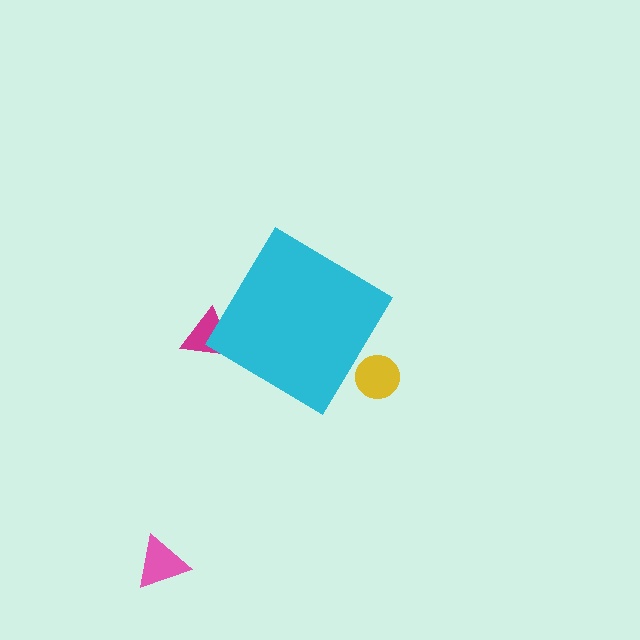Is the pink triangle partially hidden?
No, the pink triangle is fully visible.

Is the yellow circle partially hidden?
Yes, the yellow circle is partially hidden behind the cyan diamond.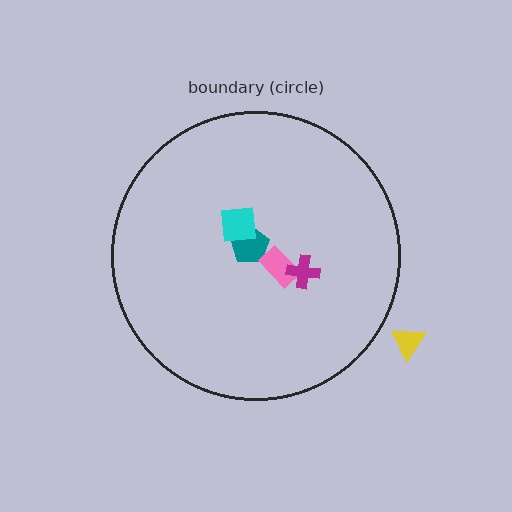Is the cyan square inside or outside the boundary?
Inside.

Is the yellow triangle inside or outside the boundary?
Outside.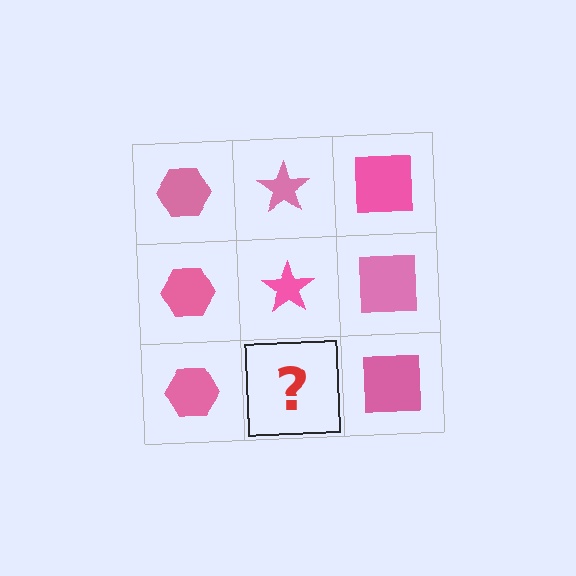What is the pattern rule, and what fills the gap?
The rule is that each column has a consistent shape. The gap should be filled with a pink star.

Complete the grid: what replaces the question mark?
The question mark should be replaced with a pink star.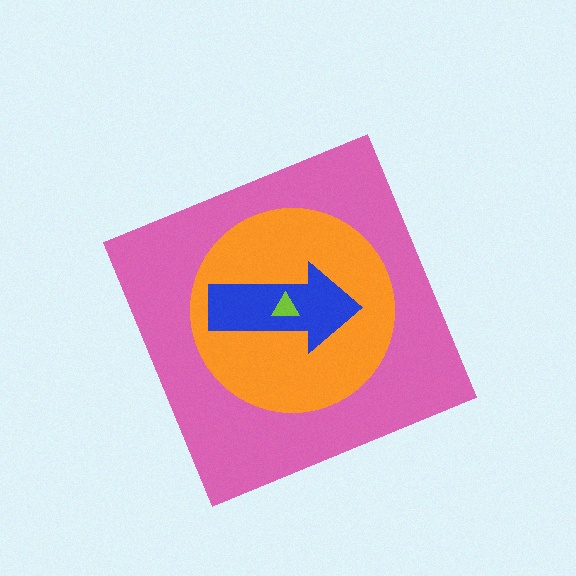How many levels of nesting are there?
4.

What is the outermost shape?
The pink diamond.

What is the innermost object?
The lime triangle.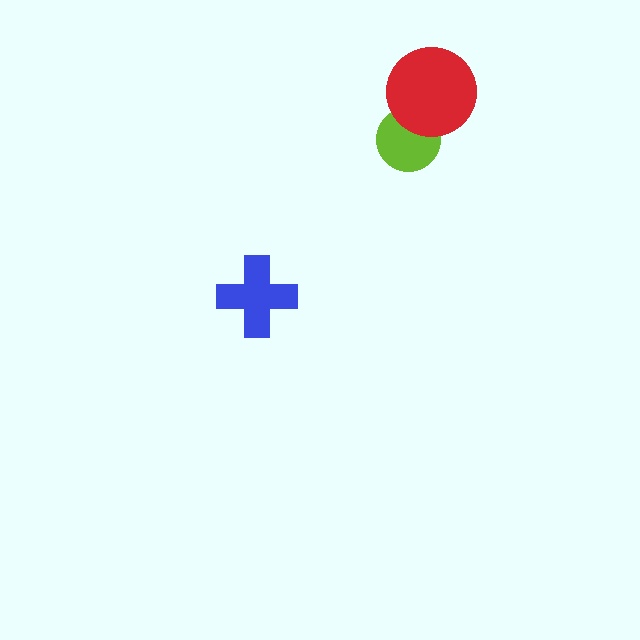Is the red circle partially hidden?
No, no other shape covers it.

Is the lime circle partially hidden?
Yes, it is partially covered by another shape.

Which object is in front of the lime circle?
The red circle is in front of the lime circle.